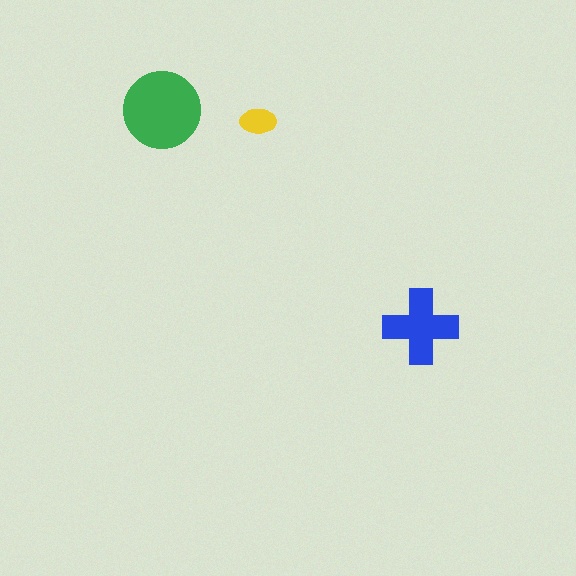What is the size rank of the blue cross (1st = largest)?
2nd.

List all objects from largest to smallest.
The green circle, the blue cross, the yellow ellipse.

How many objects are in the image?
There are 3 objects in the image.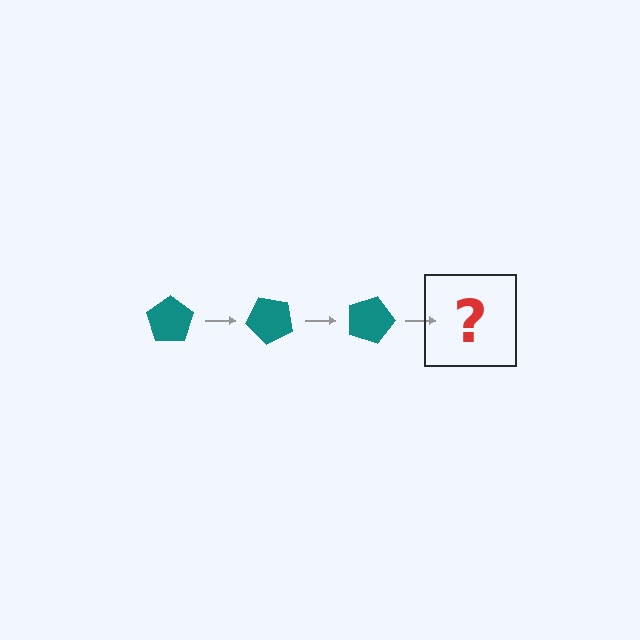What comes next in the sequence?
The next element should be a teal pentagon rotated 135 degrees.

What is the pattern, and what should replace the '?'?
The pattern is that the pentagon rotates 45 degrees each step. The '?' should be a teal pentagon rotated 135 degrees.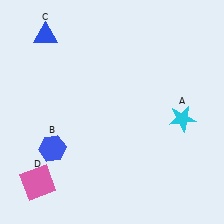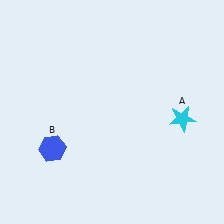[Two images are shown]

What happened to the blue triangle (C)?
The blue triangle (C) was removed in Image 2. It was in the top-left area of Image 1.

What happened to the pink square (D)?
The pink square (D) was removed in Image 2. It was in the bottom-left area of Image 1.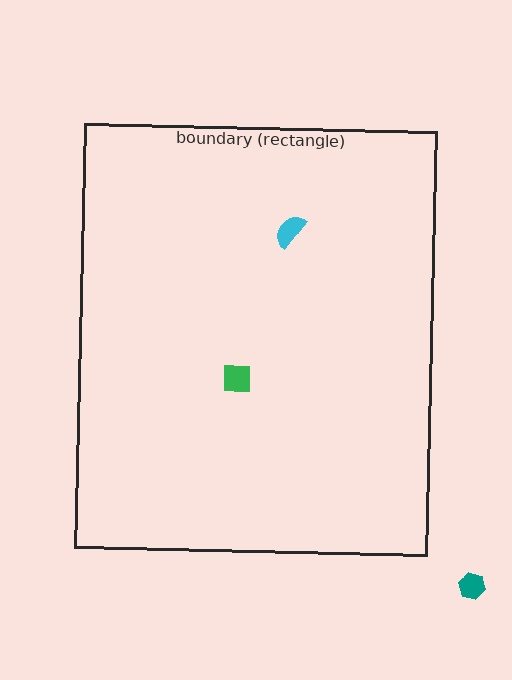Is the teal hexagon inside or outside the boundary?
Outside.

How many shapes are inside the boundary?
2 inside, 1 outside.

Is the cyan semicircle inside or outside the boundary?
Inside.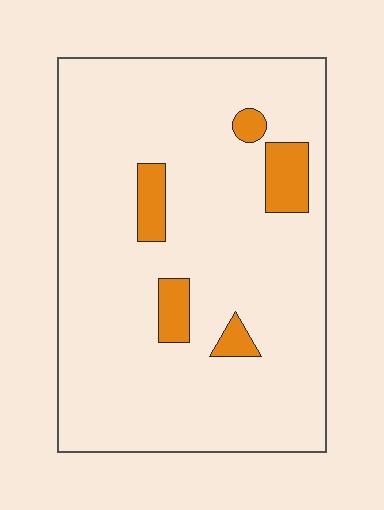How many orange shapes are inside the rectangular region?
5.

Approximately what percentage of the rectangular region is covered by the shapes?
Approximately 10%.